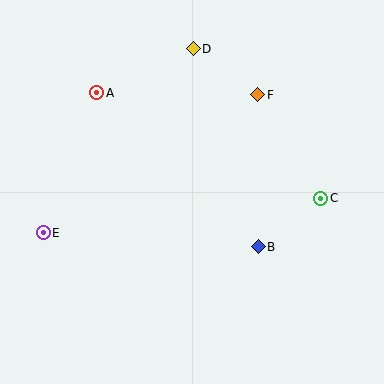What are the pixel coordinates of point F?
Point F is at (258, 95).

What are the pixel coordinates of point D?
Point D is at (193, 49).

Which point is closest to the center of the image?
Point B at (258, 247) is closest to the center.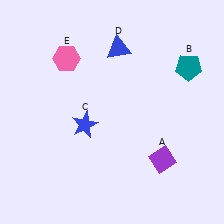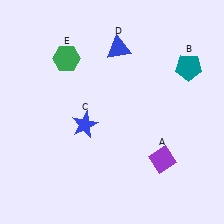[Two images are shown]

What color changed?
The hexagon (E) changed from pink in Image 1 to green in Image 2.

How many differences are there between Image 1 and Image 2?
There is 1 difference between the two images.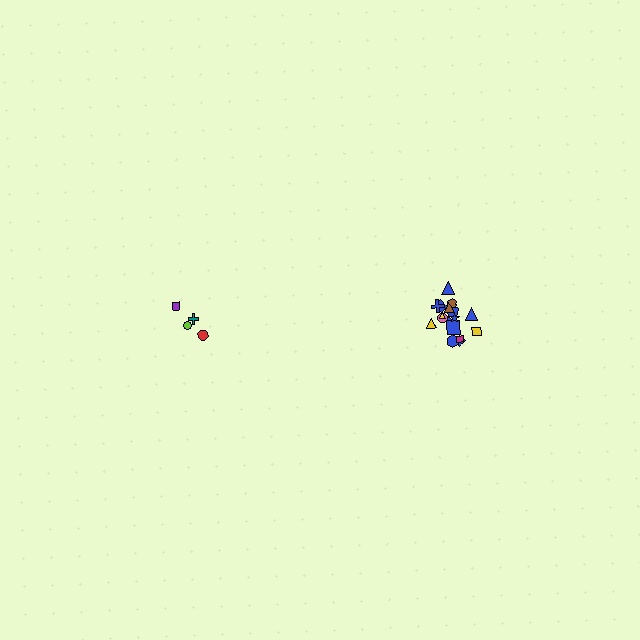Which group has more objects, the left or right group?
The right group.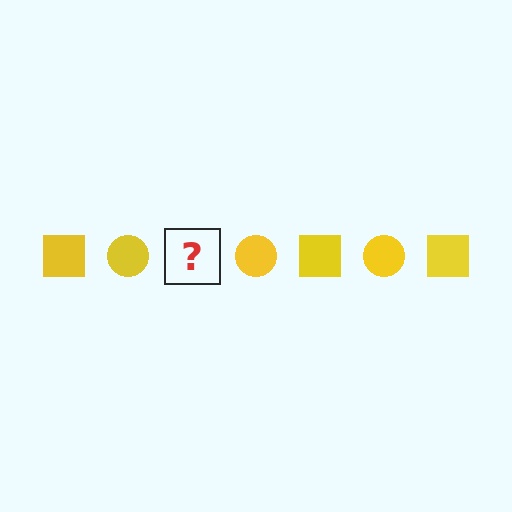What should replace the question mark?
The question mark should be replaced with a yellow square.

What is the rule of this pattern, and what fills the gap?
The rule is that the pattern cycles through square, circle shapes in yellow. The gap should be filled with a yellow square.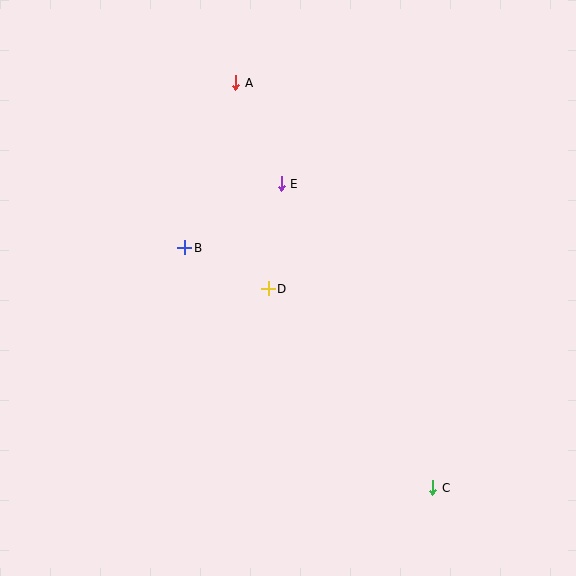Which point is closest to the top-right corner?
Point E is closest to the top-right corner.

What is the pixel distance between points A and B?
The distance between A and B is 173 pixels.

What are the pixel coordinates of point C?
Point C is at (433, 488).